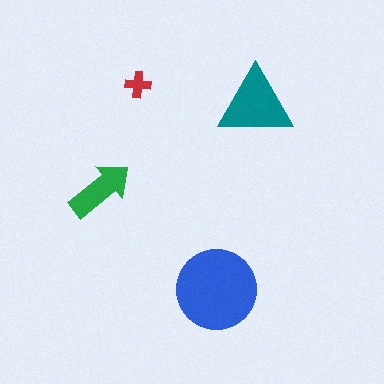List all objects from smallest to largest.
The red cross, the green arrow, the teal triangle, the blue circle.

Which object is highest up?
The red cross is topmost.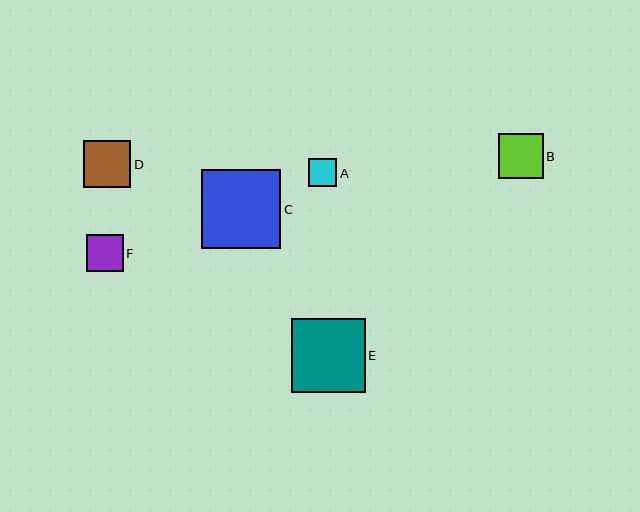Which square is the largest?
Square C is the largest with a size of approximately 79 pixels.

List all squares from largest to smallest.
From largest to smallest: C, E, D, B, F, A.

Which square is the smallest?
Square A is the smallest with a size of approximately 28 pixels.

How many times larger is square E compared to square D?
Square E is approximately 1.6 times the size of square D.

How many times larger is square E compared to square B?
Square E is approximately 1.7 times the size of square B.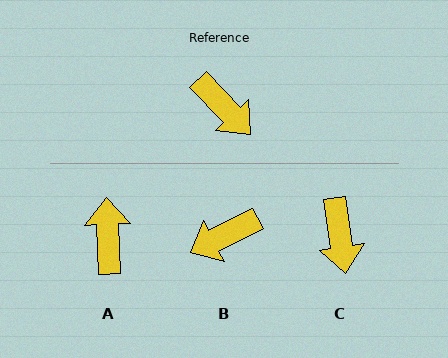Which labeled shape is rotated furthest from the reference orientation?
A, about 139 degrees away.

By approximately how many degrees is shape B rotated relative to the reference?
Approximately 107 degrees clockwise.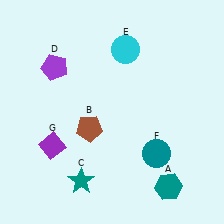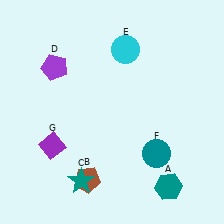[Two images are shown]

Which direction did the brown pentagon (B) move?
The brown pentagon (B) moved down.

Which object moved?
The brown pentagon (B) moved down.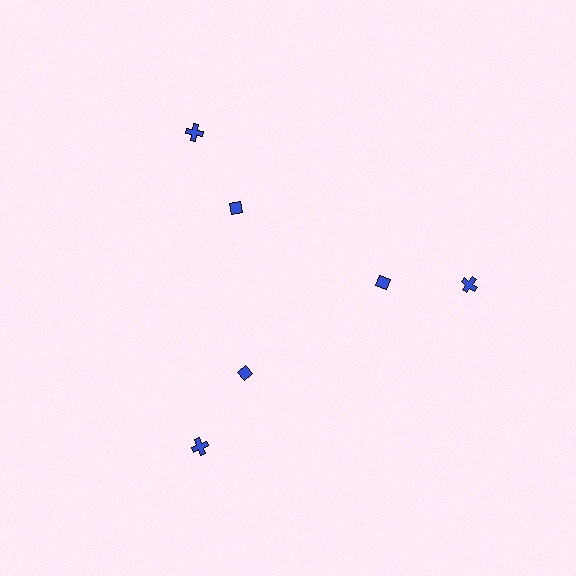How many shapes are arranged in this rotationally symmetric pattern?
There are 6 shapes, arranged in 3 groups of 2.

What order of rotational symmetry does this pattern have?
This pattern has 3-fold rotational symmetry.